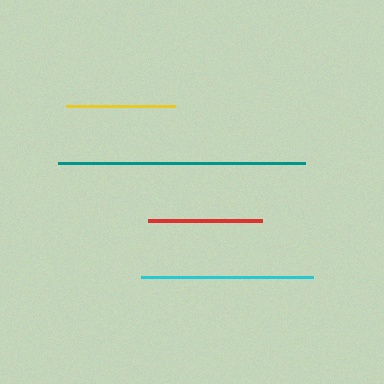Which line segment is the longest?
The teal line is the longest at approximately 247 pixels.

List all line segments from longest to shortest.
From longest to shortest: teal, cyan, red, yellow.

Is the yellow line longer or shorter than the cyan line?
The cyan line is longer than the yellow line.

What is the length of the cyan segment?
The cyan segment is approximately 172 pixels long.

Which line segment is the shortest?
The yellow line is the shortest at approximately 109 pixels.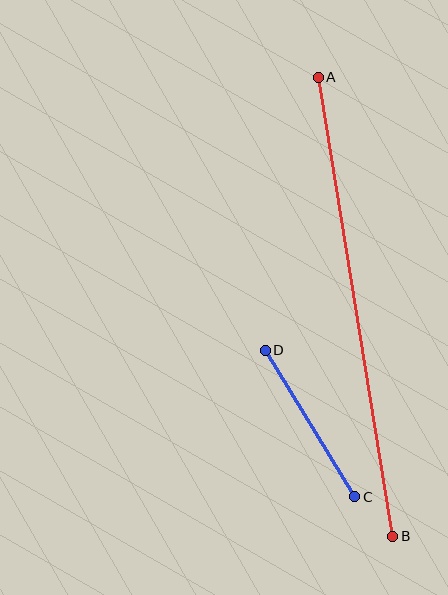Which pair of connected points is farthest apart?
Points A and B are farthest apart.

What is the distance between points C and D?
The distance is approximately 172 pixels.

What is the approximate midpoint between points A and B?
The midpoint is at approximately (355, 307) pixels.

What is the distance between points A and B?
The distance is approximately 465 pixels.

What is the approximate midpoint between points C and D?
The midpoint is at approximately (310, 424) pixels.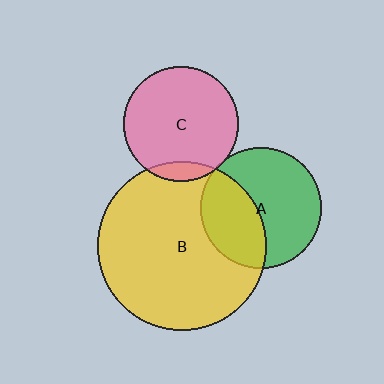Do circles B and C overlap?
Yes.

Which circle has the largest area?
Circle B (yellow).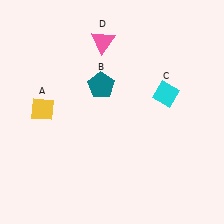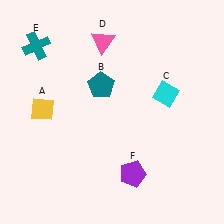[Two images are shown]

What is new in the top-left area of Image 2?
A teal cross (E) was added in the top-left area of Image 2.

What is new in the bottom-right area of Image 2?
A purple pentagon (F) was added in the bottom-right area of Image 2.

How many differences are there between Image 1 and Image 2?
There are 2 differences between the two images.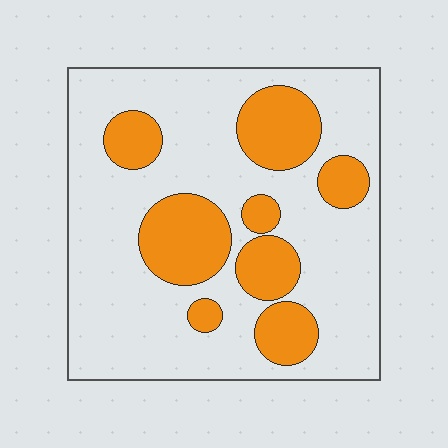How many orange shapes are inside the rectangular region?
8.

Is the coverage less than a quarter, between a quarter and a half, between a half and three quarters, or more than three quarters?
Between a quarter and a half.